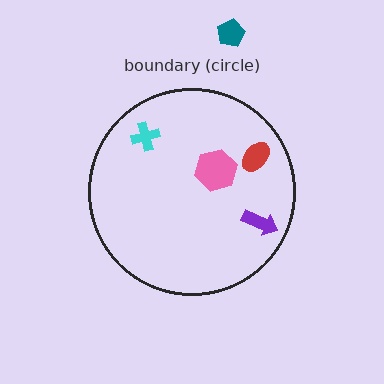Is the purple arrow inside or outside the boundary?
Inside.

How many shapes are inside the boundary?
4 inside, 1 outside.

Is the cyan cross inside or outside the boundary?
Inside.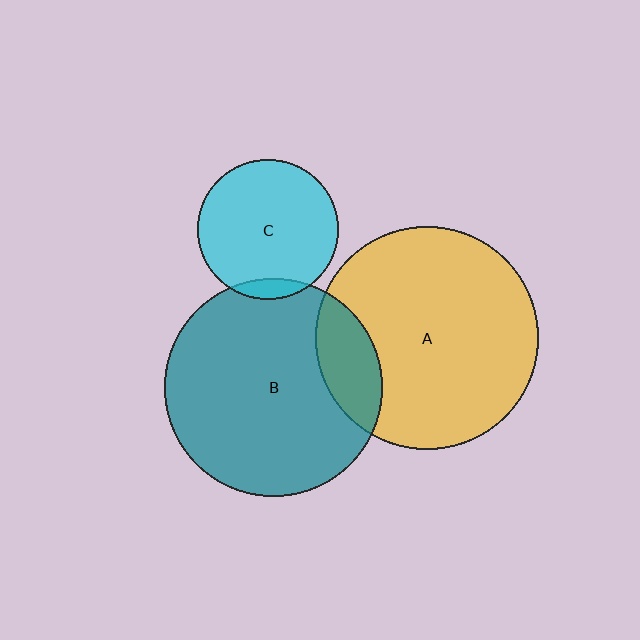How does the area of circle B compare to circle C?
Approximately 2.4 times.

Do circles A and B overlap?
Yes.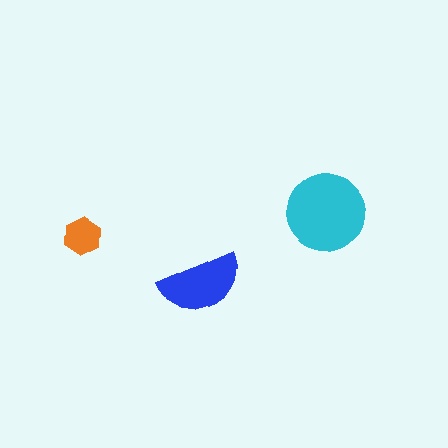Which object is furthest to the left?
The orange hexagon is leftmost.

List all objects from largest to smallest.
The cyan circle, the blue semicircle, the orange hexagon.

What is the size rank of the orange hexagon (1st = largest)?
3rd.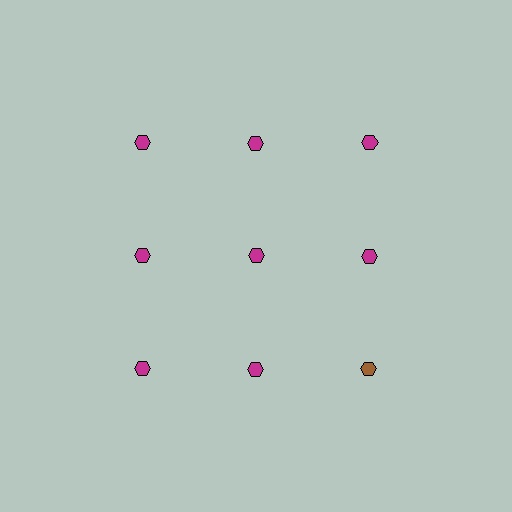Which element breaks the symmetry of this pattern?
The brown hexagon in the third row, center column breaks the symmetry. All other shapes are magenta hexagons.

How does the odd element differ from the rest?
It has a different color: brown instead of magenta.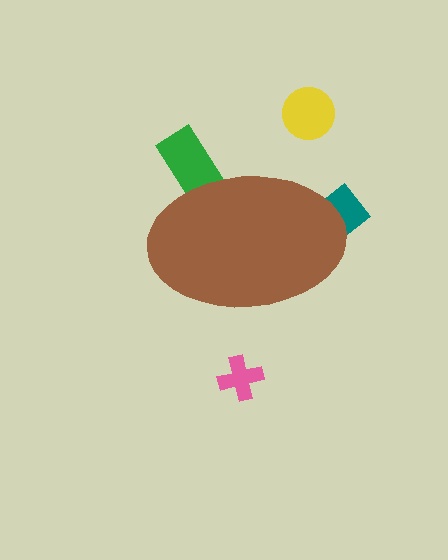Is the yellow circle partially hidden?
No, the yellow circle is fully visible.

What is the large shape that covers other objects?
A brown ellipse.